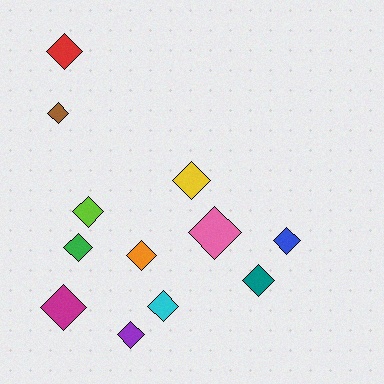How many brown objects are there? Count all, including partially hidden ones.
There is 1 brown object.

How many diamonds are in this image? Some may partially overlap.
There are 12 diamonds.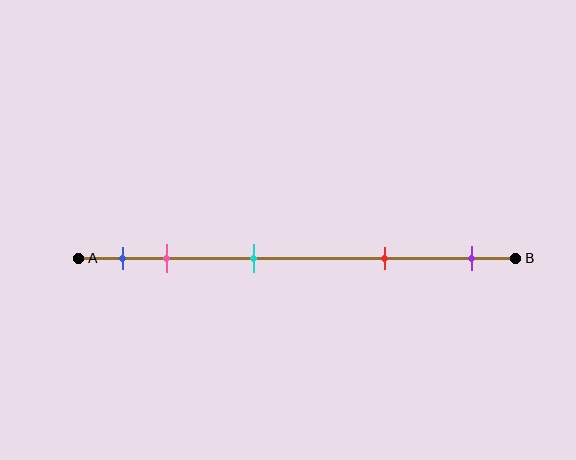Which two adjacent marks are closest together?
The blue and pink marks are the closest adjacent pair.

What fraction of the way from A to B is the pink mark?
The pink mark is approximately 20% (0.2) of the way from A to B.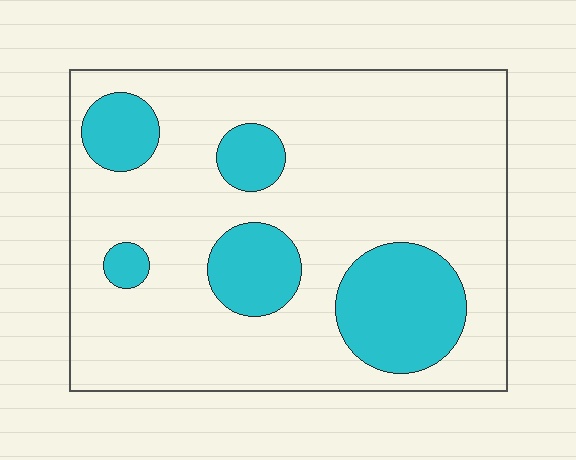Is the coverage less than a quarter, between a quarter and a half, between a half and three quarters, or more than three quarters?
Less than a quarter.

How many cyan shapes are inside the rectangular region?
5.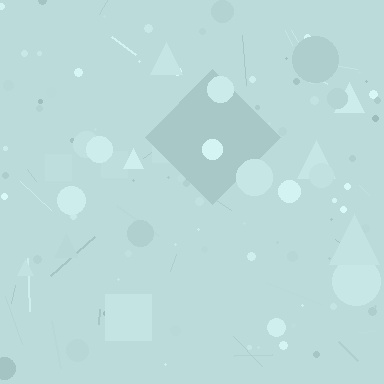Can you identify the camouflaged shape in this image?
The camouflaged shape is a diamond.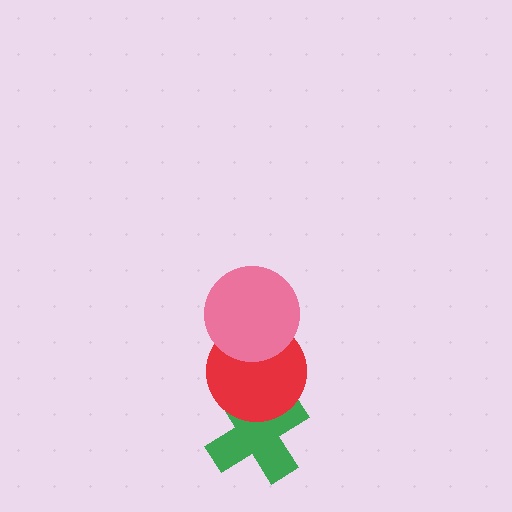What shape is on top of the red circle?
The pink circle is on top of the red circle.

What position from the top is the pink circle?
The pink circle is 1st from the top.